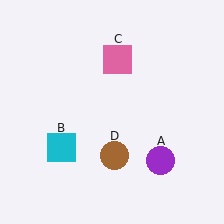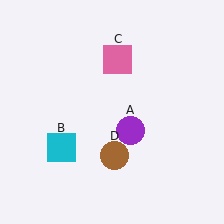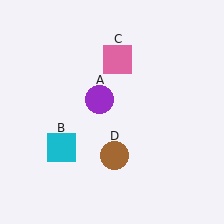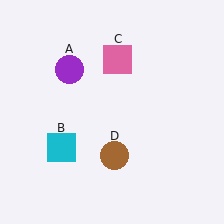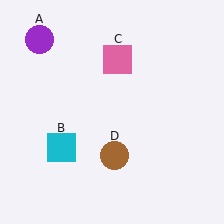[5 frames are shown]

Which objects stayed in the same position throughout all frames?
Cyan square (object B) and pink square (object C) and brown circle (object D) remained stationary.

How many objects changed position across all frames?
1 object changed position: purple circle (object A).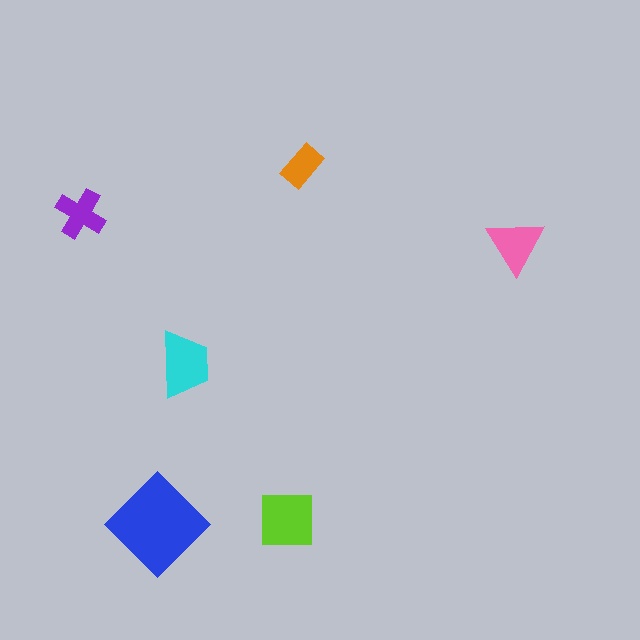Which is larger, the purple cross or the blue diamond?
The blue diamond.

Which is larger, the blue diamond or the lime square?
The blue diamond.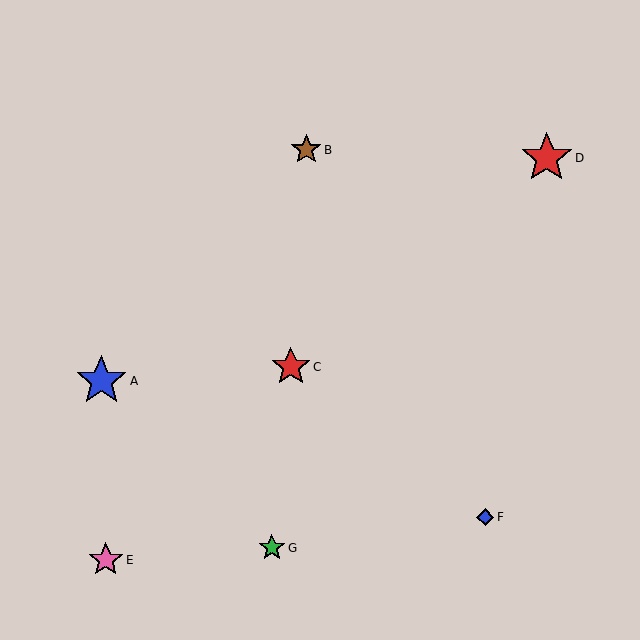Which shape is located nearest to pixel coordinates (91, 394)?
The blue star (labeled A) at (101, 381) is nearest to that location.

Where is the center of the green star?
The center of the green star is at (272, 548).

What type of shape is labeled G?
Shape G is a green star.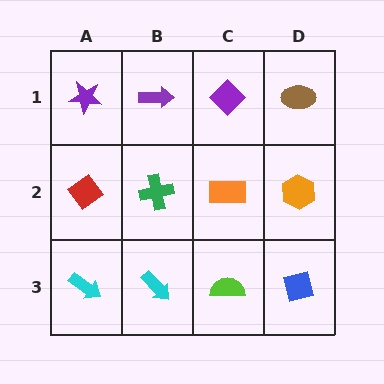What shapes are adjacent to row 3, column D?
An orange hexagon (row 2, column D), a lime semicircle (row 3, column C).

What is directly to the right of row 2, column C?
An orange hexagon.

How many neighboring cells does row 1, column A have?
2.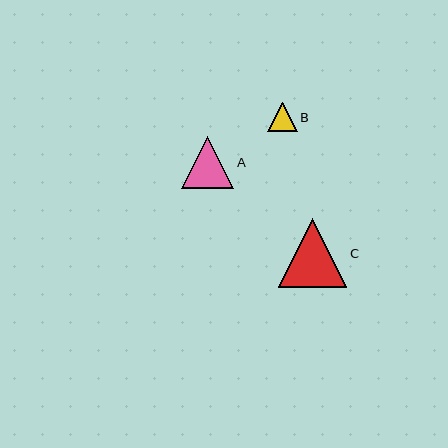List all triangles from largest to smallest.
From largest to smallest: C, A, B.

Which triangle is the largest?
Triangle C is the largest with a size of approximately 68 pixels.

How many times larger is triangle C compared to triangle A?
Triangle C is approximately 1.3 times the size of triangle A.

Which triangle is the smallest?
Triangle B is the smallest with a size of approximately 29 pixels.